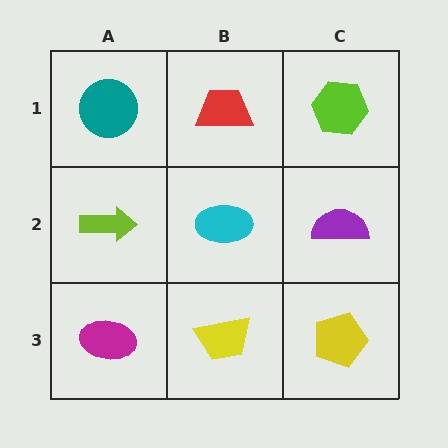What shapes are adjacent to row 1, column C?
A purple semicircle (row 2, column C), a red trapezoid (row 1, column B).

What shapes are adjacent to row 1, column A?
A lime arrow (row 2, column A), a red trapezoid (row 1, column B).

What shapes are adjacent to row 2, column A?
A teal circle (row 1, column A), a magenta ellipse (row 3, column A), a cyan ellipse (row 2, column B).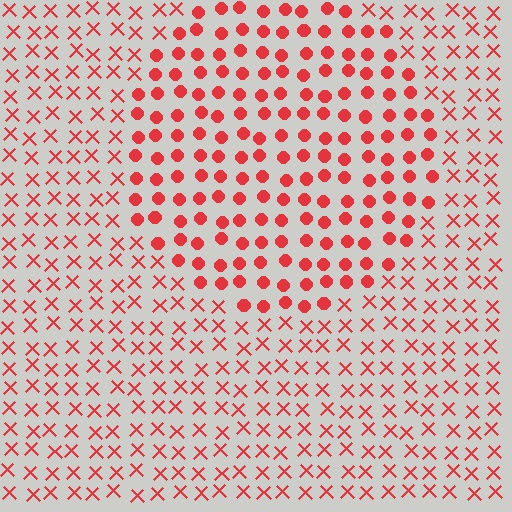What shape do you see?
I see a circle.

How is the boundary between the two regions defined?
The boundary is defined by a change in element shape: circles inside vs. X marks outside. All elements share the same color and spacing.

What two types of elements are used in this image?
The image uses circles inside the circle region and X marks outside it.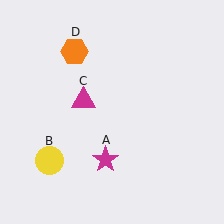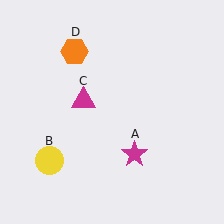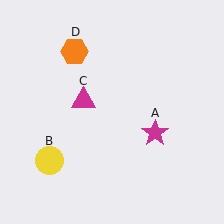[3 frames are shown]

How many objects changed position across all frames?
1 object changed position: magenta star (object A).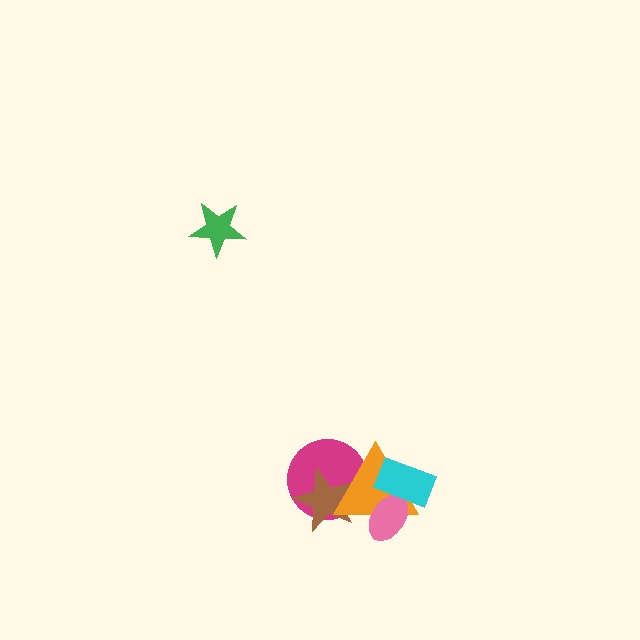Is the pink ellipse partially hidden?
Yes, it is partially covered by another shape.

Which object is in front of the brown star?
The orange triangle is in front of the brown star.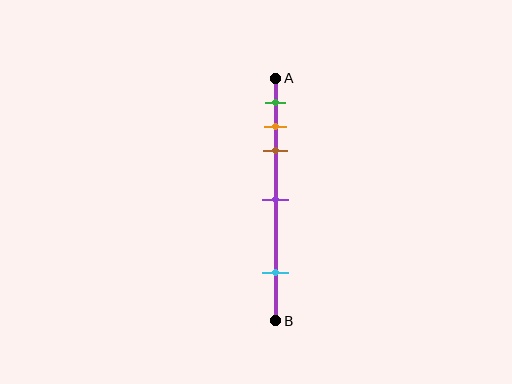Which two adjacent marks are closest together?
The orange and brown marks are the closest adjacent pair.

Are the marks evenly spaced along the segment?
No, the marks are not evenly spaced.